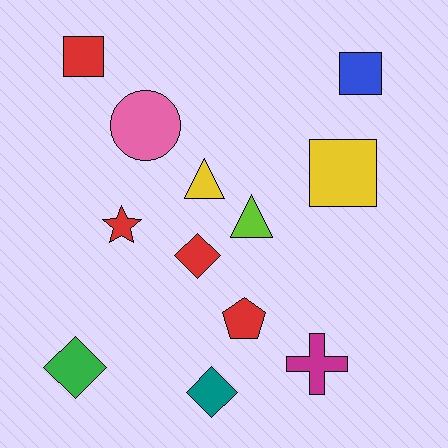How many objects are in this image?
There are 12 objects.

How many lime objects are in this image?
There is 1 lime object.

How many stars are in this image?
There is 1 star.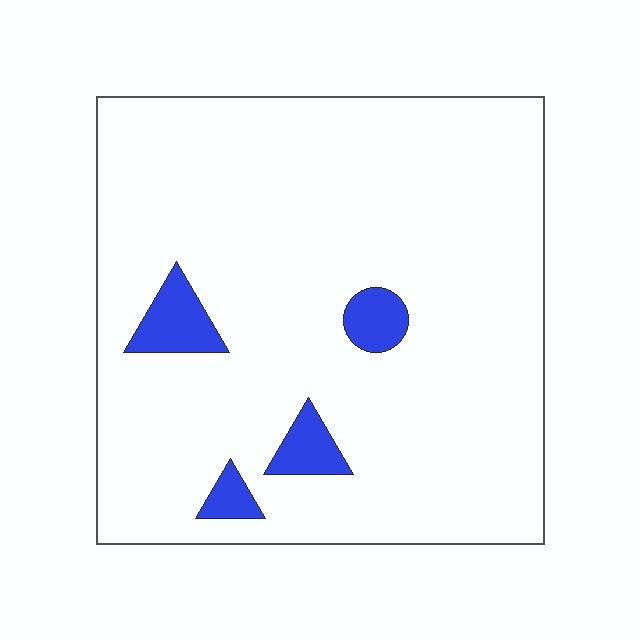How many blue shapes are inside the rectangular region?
4.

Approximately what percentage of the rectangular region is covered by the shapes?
Approximately 5%.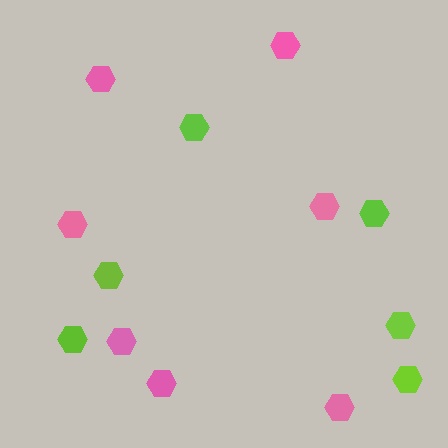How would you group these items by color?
There are 2 groups: one group of lime hexagons (6) and one group of pink hexagons (7).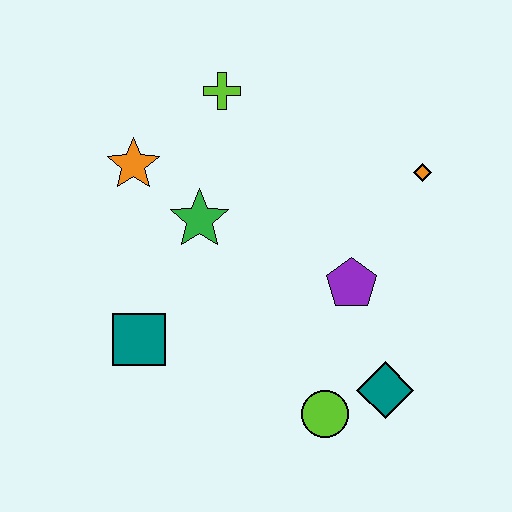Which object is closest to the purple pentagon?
The teal diamond is closest to the purple pentagon.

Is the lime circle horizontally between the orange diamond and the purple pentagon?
No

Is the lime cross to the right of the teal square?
Yes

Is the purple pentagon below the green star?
Yes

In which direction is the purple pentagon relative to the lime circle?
The purple pentagon is above the lime circle.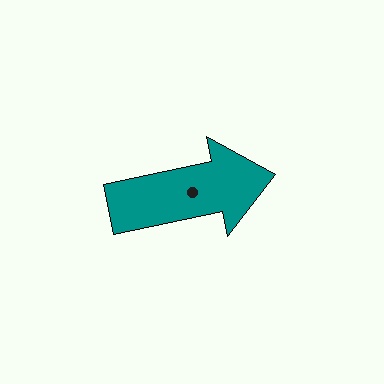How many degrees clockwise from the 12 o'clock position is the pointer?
Approximately 78 degrees.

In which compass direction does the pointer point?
East.